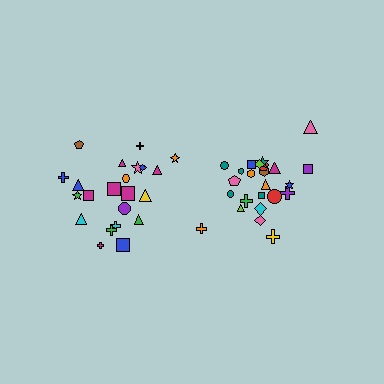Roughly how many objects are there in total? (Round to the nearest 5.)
Roughly 45 objects in total.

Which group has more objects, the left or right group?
The right group.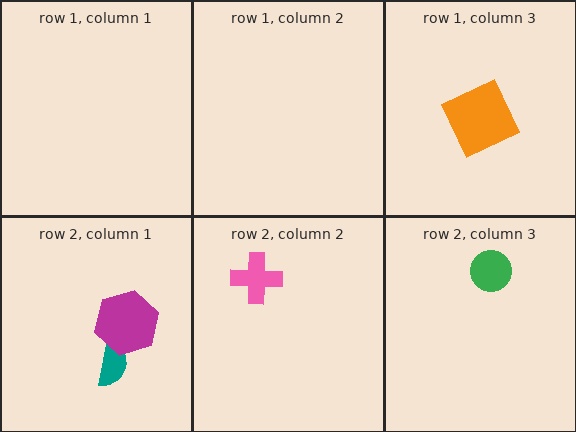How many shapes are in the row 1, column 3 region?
1.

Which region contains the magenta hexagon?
The row 2, column 1 region.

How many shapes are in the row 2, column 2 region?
1.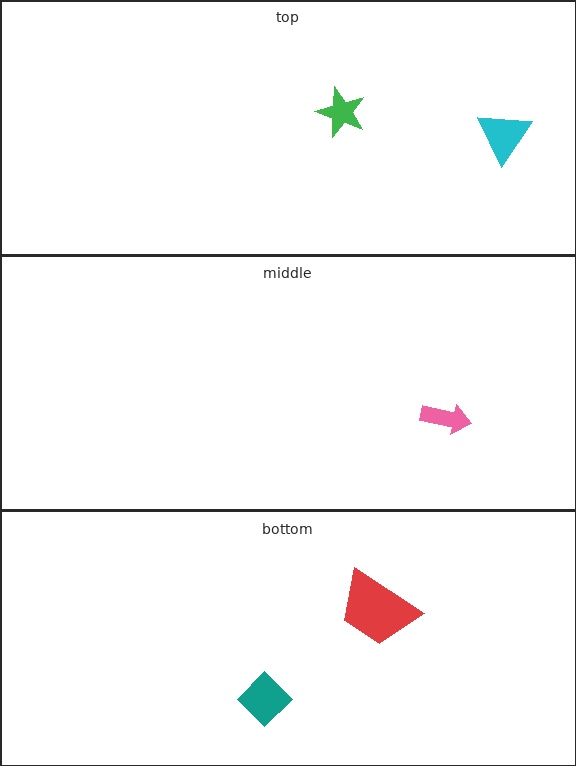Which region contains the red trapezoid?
The bottom region.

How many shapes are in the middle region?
1.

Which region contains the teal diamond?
The bottom region.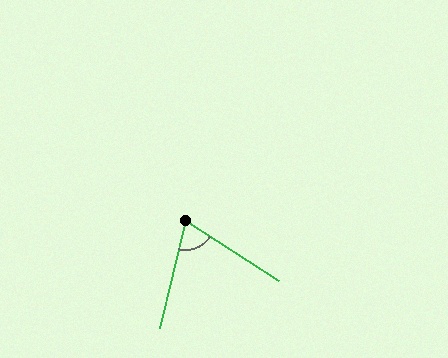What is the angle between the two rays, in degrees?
Approximately 70 degrees.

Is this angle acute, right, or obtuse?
It is acute.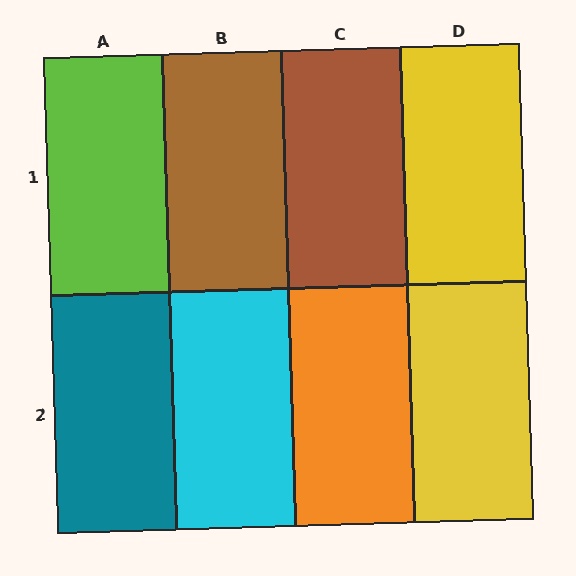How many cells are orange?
1 cell is orange.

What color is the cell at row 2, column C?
Orange.